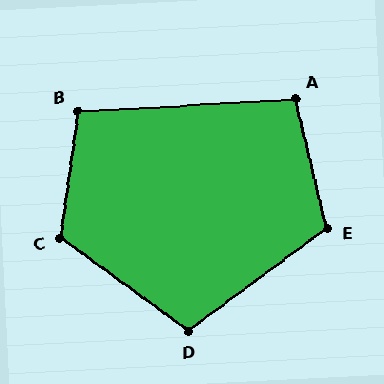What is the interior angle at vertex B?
Approximately 102 degrees (obtuse).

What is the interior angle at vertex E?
Approximately 113 degrees (obtuse).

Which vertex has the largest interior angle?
C, at approximately 118 degrees.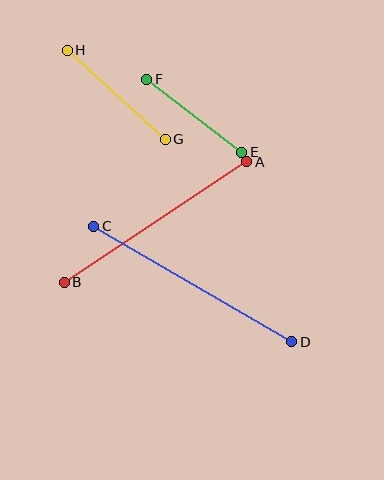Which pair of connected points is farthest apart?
Points C and D are farthest apart.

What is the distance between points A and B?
The distance is approximately 219 pixels.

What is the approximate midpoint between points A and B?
The midpoint is at approximately (155, 222) pixels.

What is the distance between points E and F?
The distance is approximately 120 pixels.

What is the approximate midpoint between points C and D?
The midpoint is at approximately (193, 284) pixels.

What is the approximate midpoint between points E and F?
The midpoint is at approximately (194, 116) pixels.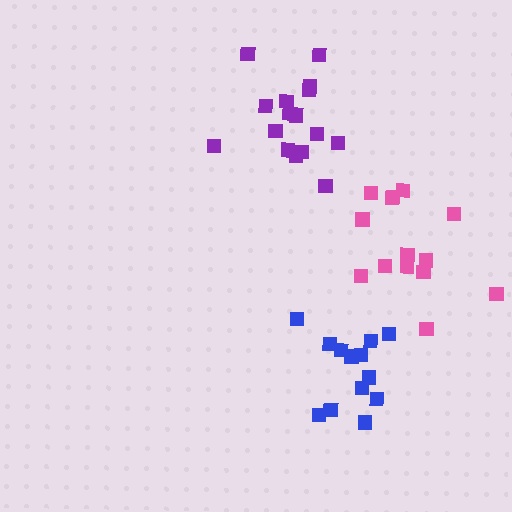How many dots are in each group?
Group 1: 14 dots, Group 2: 13 dots, Group 3: 16 dots (43 total).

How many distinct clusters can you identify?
There are 3 distinct clusters.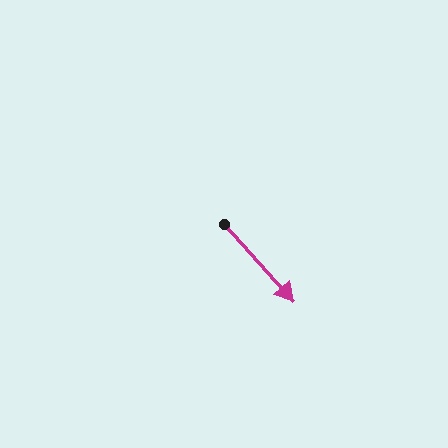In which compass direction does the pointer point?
Southeast.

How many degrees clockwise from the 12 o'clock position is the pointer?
Approximately 138 degrees.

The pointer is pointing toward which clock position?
Roughly 5 o'clock.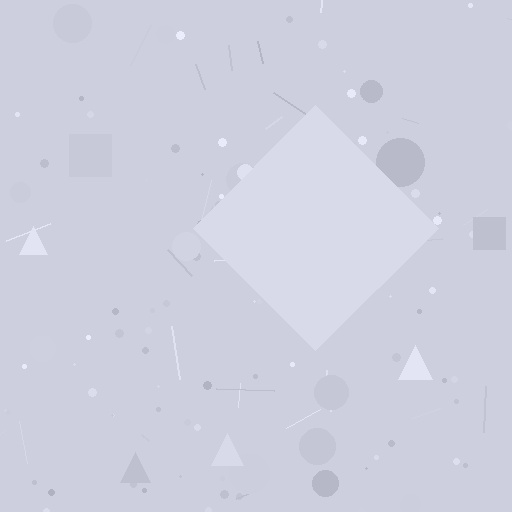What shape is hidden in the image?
A diamond is hidden in the image.